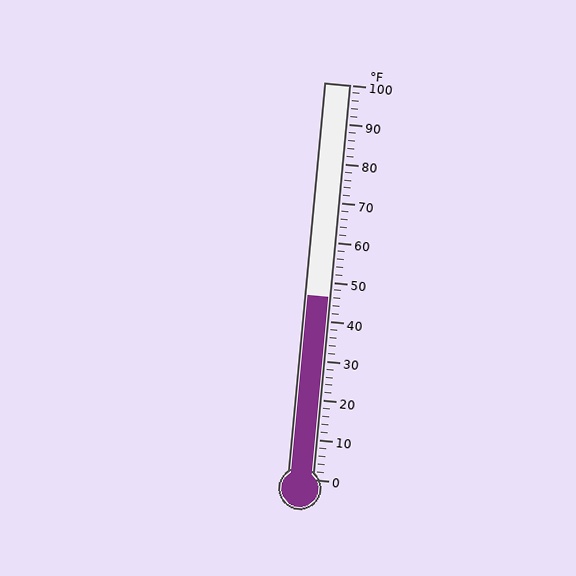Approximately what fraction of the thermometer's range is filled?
The thermometer is filled to approximately 45% of its range.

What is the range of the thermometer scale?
The thermometer scale ranges from 0°F to 100°F.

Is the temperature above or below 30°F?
The temperature is above 30°F.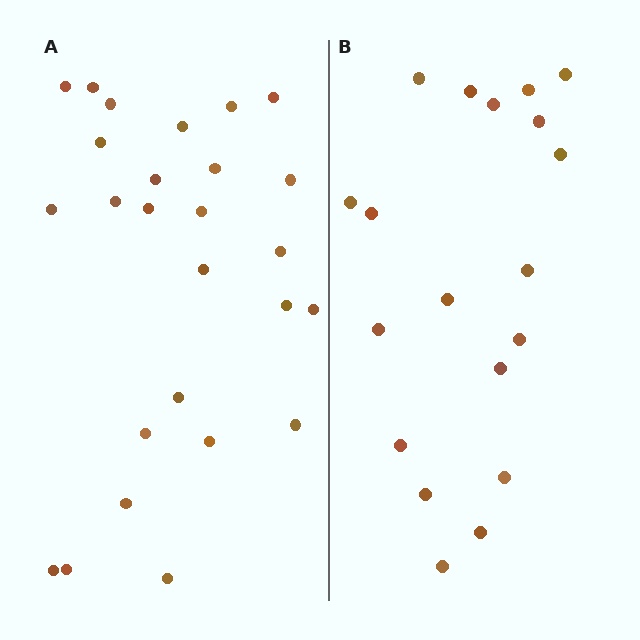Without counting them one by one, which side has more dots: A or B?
Region A (the left region) has more dots.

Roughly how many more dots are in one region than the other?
Region A has roughly 8 or so more dots than region B.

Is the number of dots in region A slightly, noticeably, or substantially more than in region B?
Region A has noticeably more, but not dramatically so. The ratio is roughly 1.4 to 1.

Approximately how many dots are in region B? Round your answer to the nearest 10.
About 20 dots. (The exact count is 19, which rounds to 20.)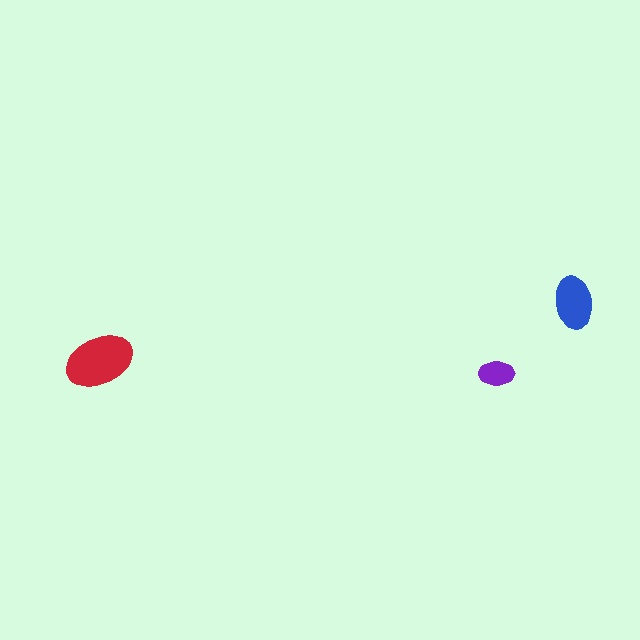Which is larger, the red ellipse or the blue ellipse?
The red one.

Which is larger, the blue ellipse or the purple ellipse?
The blue one.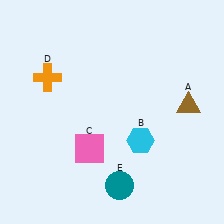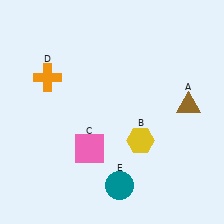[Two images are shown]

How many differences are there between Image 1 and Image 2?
There is 1 difference between the two images.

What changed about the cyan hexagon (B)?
In Image 1, B is cyan. In Image 2, it changed to yellow.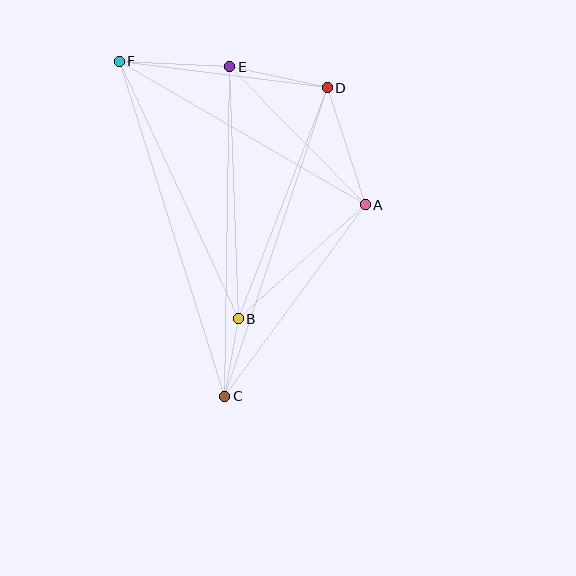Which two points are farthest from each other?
Points C and F are farthest from each other.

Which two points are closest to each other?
Points B and C are closest to each other.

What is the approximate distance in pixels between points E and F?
The distance between E and F is approximately 110 pixels.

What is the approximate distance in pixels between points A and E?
The distance between A and E is approximately 193 pixels.